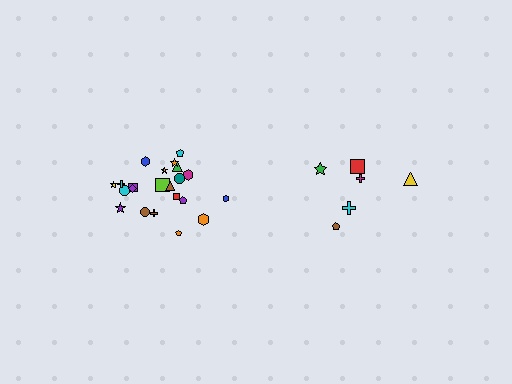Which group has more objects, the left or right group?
The left group.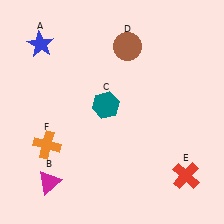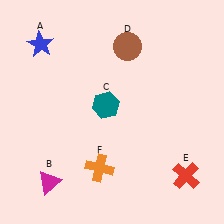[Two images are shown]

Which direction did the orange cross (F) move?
The orange cross (F) moved right.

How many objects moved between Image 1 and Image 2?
1 object moved between the two images.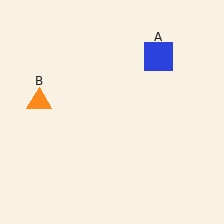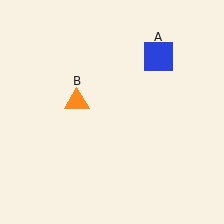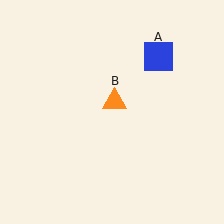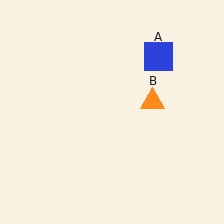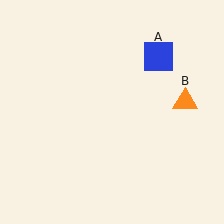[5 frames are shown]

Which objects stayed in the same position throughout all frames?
Blue square (object A) remained stationary.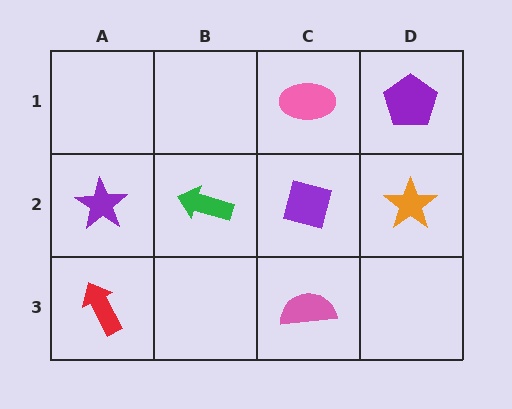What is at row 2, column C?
A purple square.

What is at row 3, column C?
A pink semicircle.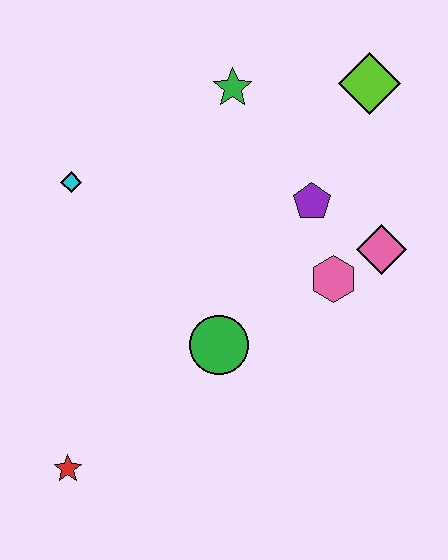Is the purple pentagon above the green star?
No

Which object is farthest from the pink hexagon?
The red star is farthest from the pink hexagon.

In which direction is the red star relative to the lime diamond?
The red star is below the lime diamond.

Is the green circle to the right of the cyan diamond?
Yes